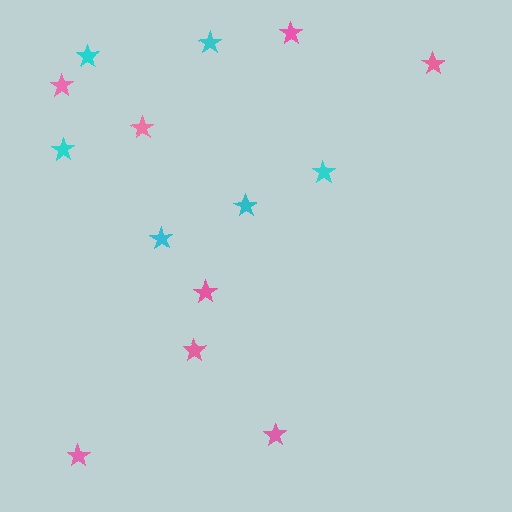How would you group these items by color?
There are 2 groups: one group of cyan stars (6) and one group of pink stars (8).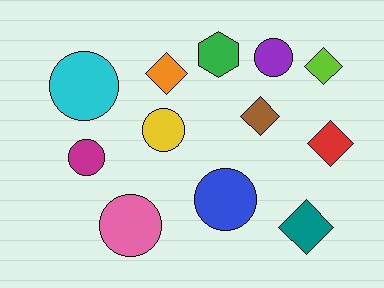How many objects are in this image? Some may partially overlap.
There are 12 objects.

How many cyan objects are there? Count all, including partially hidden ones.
There is 1 cyan object.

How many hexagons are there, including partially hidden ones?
There is 1 hexagon.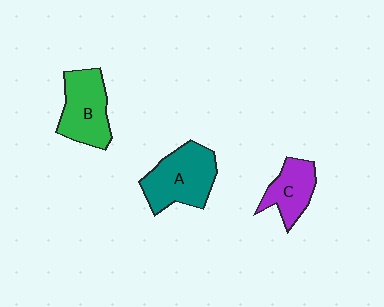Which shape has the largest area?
Shape A (teal).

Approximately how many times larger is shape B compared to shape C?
Approximately 1.4 times.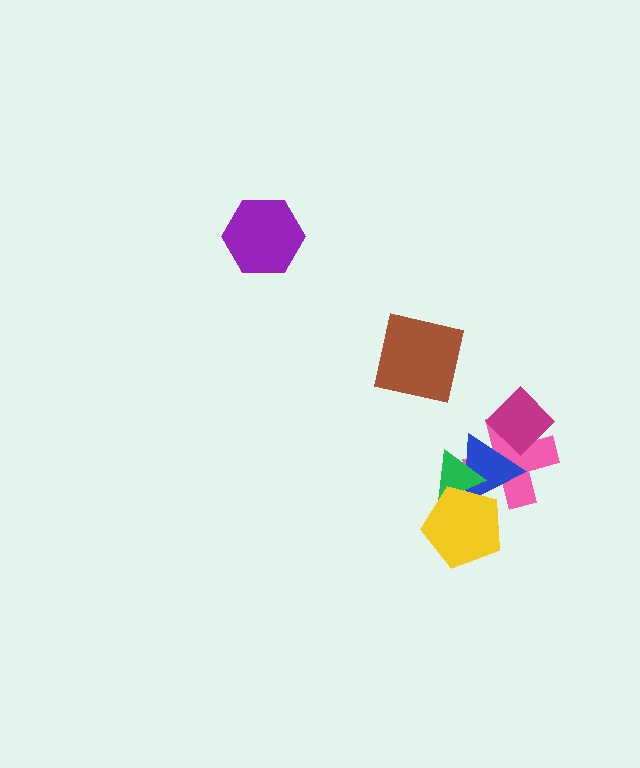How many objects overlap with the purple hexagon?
0 objects overlap with the purple hexagon.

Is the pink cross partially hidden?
Yes, it is partially covered by another shape.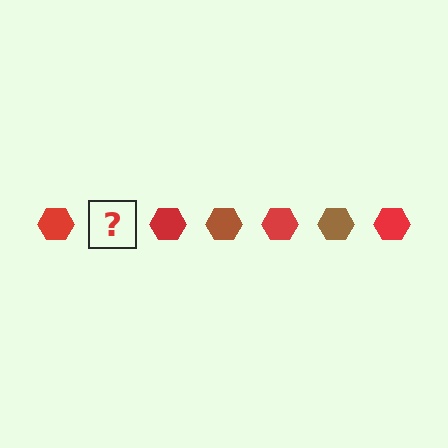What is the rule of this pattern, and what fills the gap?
The rule is that the pattern cycles through red, brown hexagons. The gap should be filled with a brown hexagon.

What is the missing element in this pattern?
The missing element is a brown hexagon.